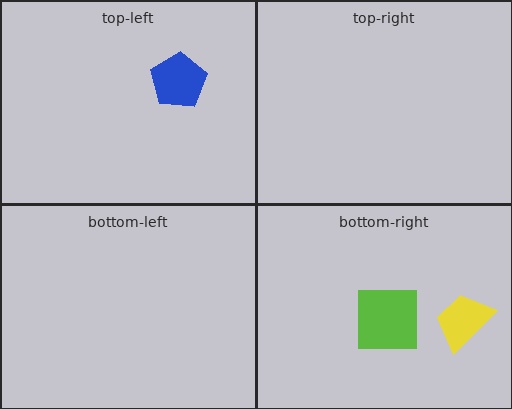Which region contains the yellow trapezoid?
The bottom-right region.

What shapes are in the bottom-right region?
The lime square, the yellow trapezoid.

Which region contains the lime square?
The bottom-right region.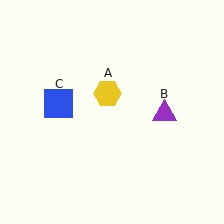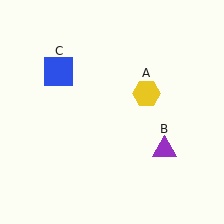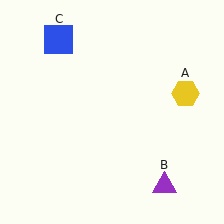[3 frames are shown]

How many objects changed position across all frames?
3 objects changed position: yellow hexagon (object A), purple triangle (object B), blue square (object C).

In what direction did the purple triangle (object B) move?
The purple triangle (object B) moved down.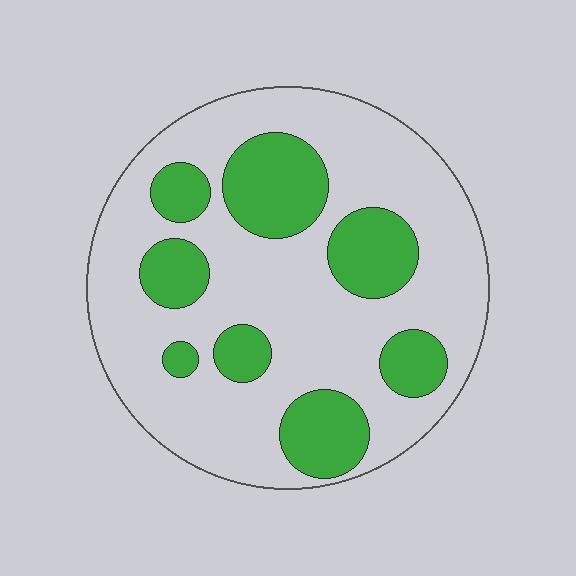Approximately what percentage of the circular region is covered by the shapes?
Approximately 30%.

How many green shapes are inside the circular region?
8.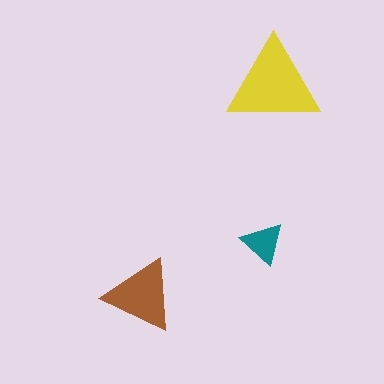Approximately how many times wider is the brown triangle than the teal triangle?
About 1.5 times wider.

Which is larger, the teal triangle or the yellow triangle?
The yellow one.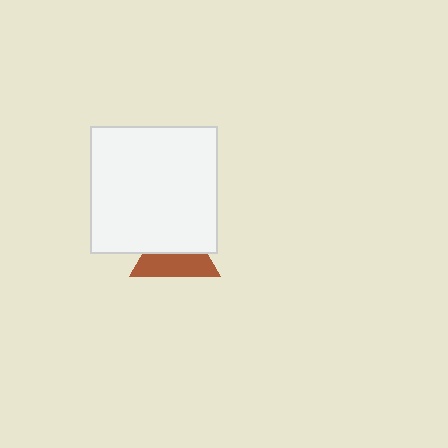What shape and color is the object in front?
The object in front is a white square.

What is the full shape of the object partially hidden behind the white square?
The partially hidden object is a brown triangle.